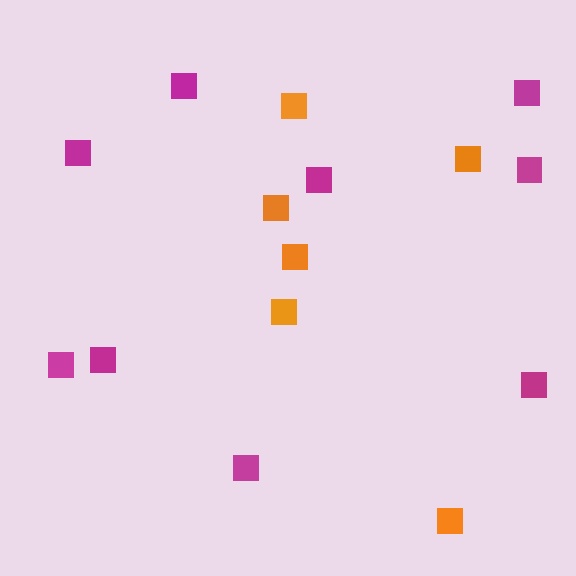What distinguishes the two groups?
There are 2 groups: one group of orange squares (6) and one group of magenta squares (9).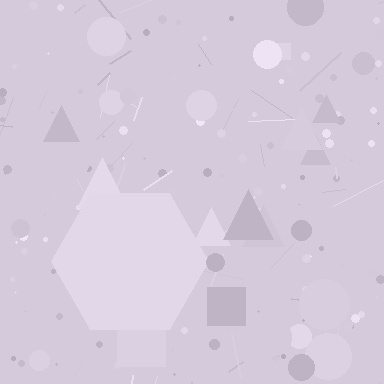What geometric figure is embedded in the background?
A hexagon is embedded in the background.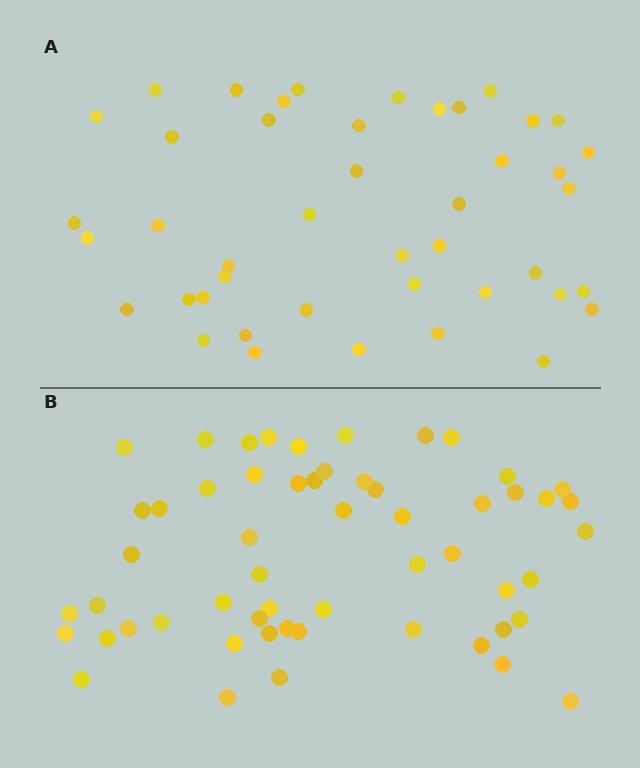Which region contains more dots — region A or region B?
Region B (the bottom region) has more dots.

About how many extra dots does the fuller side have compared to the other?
Region B has roughly 12 or so more dots than region A.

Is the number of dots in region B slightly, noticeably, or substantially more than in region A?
Region B has noticeably more, but not dramatically so. The ratio is roughly 1.3 to 1.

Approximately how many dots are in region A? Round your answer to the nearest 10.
About 40 dots. (The exact count is 44, which rounds to 40.)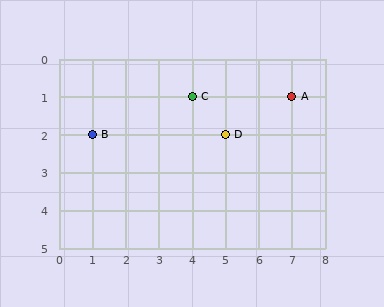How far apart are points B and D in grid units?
Points B and D are 4 columns apart.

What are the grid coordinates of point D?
Point D is at grid coordinates (5, 2).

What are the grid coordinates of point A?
Point A is at grid coordinates (7, 1).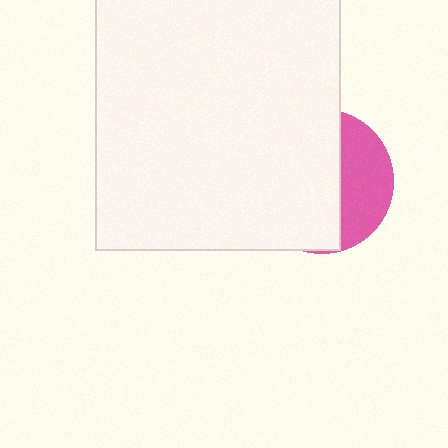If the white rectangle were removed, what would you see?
You would see the complete pink circle.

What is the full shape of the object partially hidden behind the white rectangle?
The partially hidden object is a pink circle.